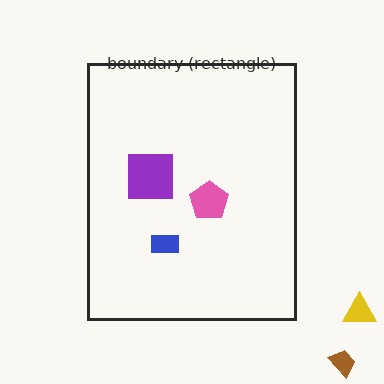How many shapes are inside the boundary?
3 inside, 2 outside.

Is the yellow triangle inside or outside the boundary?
Outside.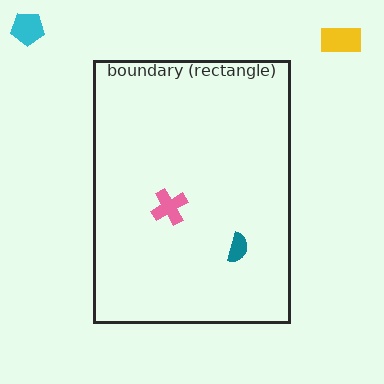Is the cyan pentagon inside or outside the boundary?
Outside.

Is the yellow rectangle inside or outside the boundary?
Outside.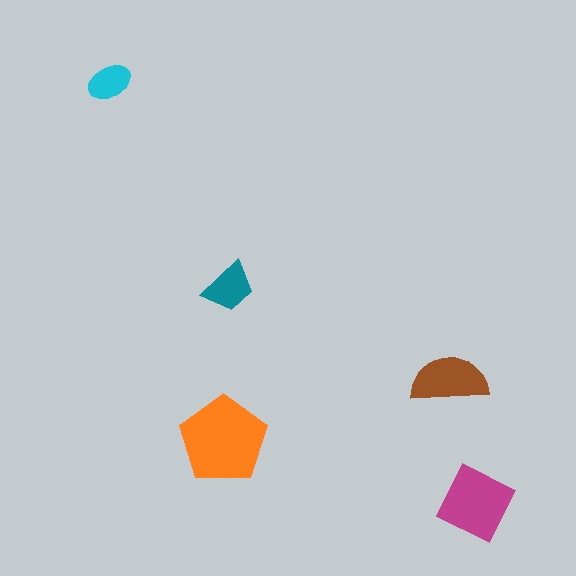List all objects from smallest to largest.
The cyan ellipse, the teal trapezoid, the brown semicircle, the magenta diamond, the orange pentagon.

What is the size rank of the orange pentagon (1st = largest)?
1st.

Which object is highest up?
The cyan ellipse is topmost.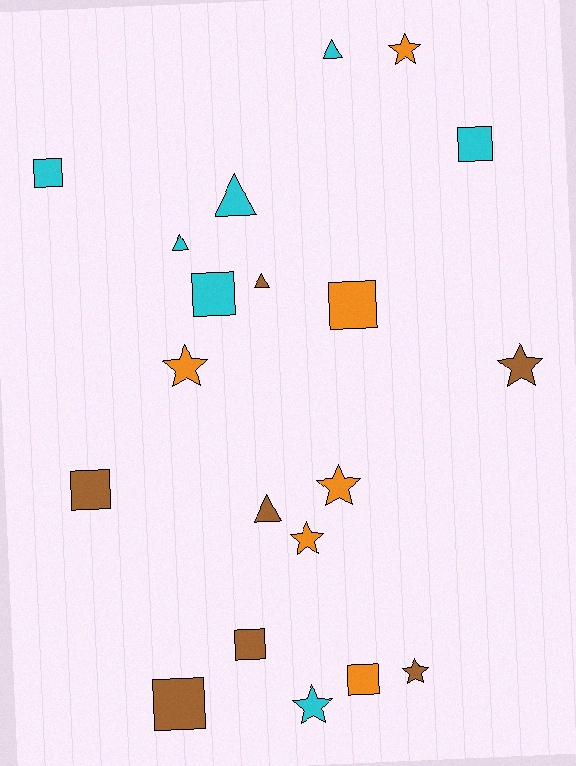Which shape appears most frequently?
Square, with 8 objects.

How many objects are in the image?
There are 20 objects.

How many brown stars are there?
There are 2 brown stars.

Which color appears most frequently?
Brown, with 7 objects.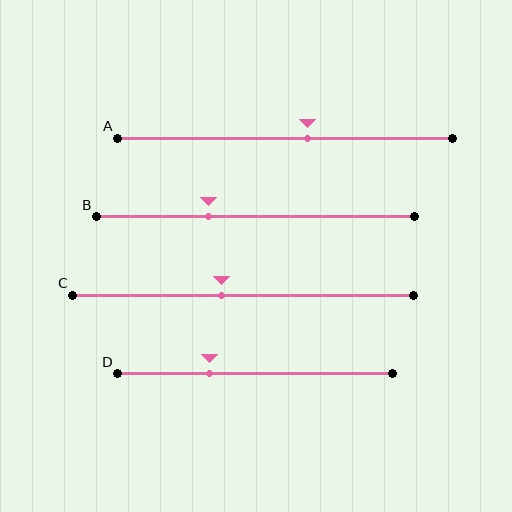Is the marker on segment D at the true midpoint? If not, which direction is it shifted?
No, the marker on segment D is shifted to the left by about 16% of the segment length.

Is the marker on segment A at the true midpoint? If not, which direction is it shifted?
No, the marker on segment A is shifted to the right by about 7% of the segment length.